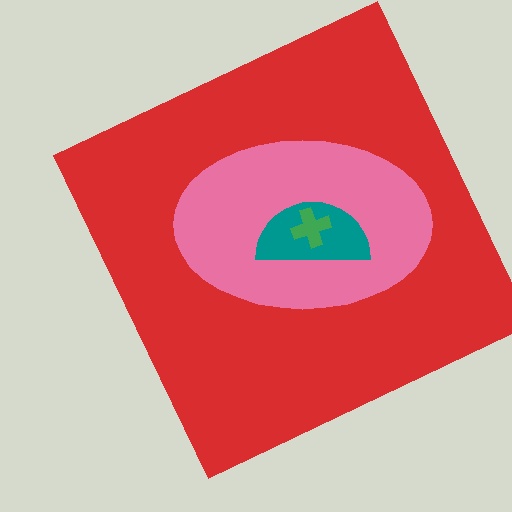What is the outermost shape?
The red square.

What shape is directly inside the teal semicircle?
The green cross.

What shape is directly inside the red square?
The pink ellipse.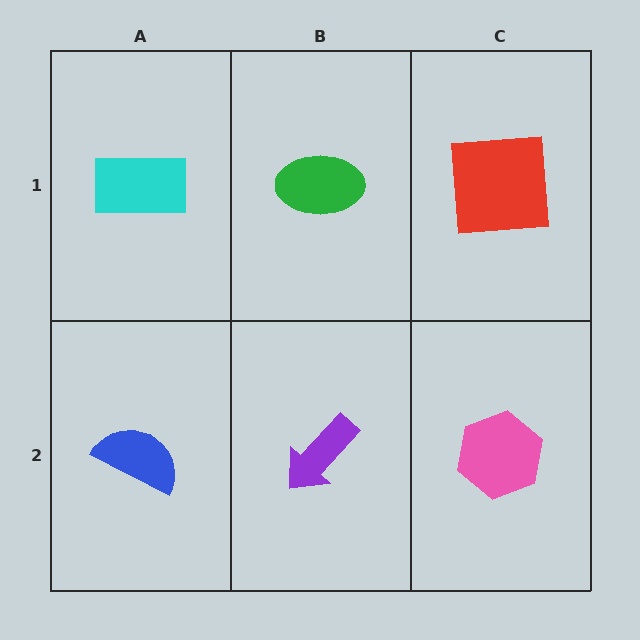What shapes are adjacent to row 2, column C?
A red square (row 1, column C), a purple arrow (row 2, column B).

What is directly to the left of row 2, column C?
A purple arrow.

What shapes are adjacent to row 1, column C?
A pink hexagon (row 2, column C), a green ellipse (row 1, column B).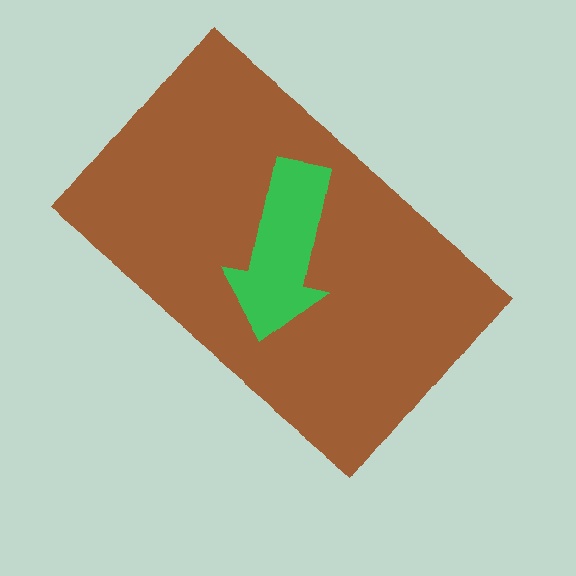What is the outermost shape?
The brown rectangle.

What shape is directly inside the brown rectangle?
The green arrow.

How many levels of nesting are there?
2.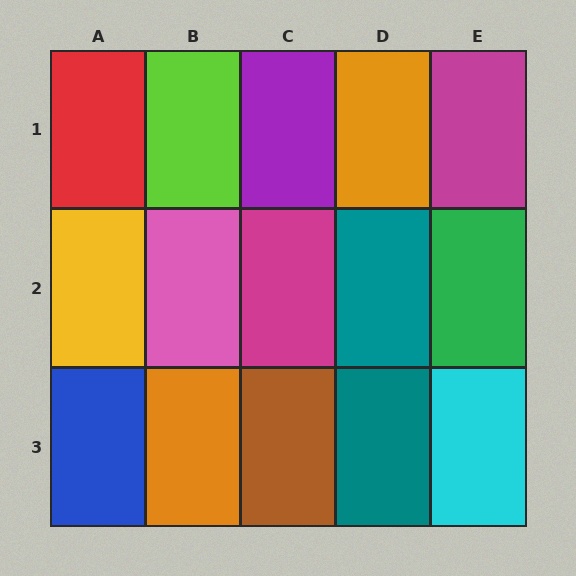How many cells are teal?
2 cells are teal.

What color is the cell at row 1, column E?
Magenta.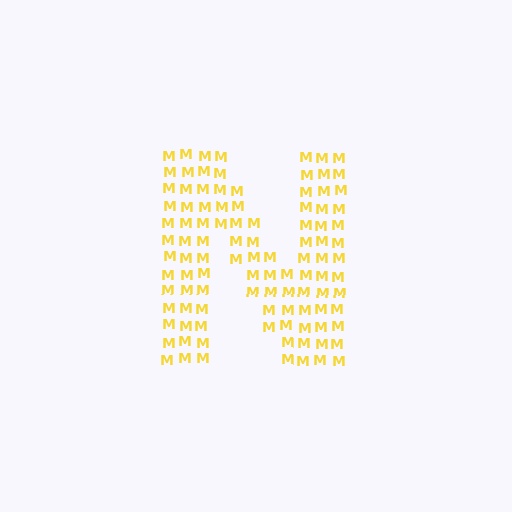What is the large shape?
The large shape is the letter N.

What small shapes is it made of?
It is made of small letter M's.